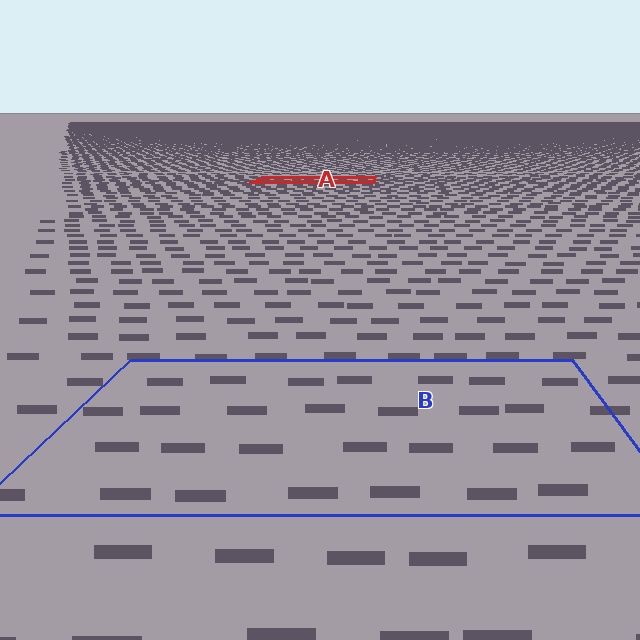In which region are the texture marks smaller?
The texture marks are smaller in region A, because it is farther away.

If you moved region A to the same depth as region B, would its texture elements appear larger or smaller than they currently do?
They would appear larger. At a closer depth, the same texture elements are projected at a bigger on-screen size.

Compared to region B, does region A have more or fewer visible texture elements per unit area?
Region A has more texture elements per unit area — they are packed more densely because it is farther away.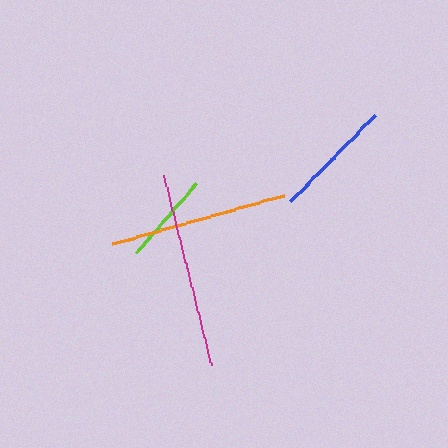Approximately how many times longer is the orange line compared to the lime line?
The orange line is approximately 2.0 times the length of the lime line.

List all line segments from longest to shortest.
From longest to shortest: magenta, orange, blue, lime.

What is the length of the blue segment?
The blue segment is approximately 121 pixels long.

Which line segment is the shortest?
The lime line is the shortest at approximately 91 pixels.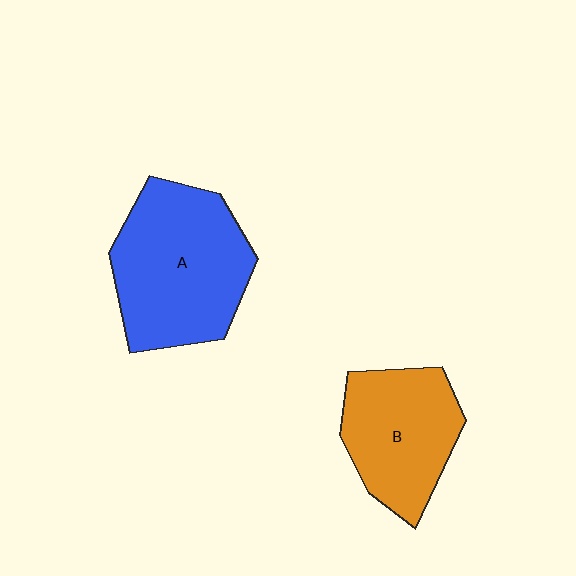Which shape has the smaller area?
Shape B (orange).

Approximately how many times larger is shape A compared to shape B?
Approximately 1.4 times.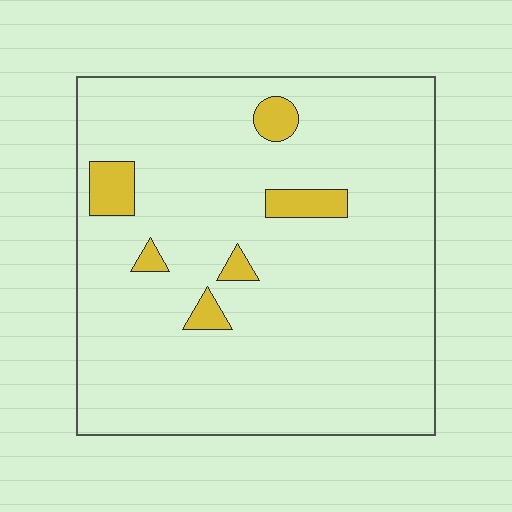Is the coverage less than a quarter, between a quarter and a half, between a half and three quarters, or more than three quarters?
Less than a quarter.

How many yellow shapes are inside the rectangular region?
6.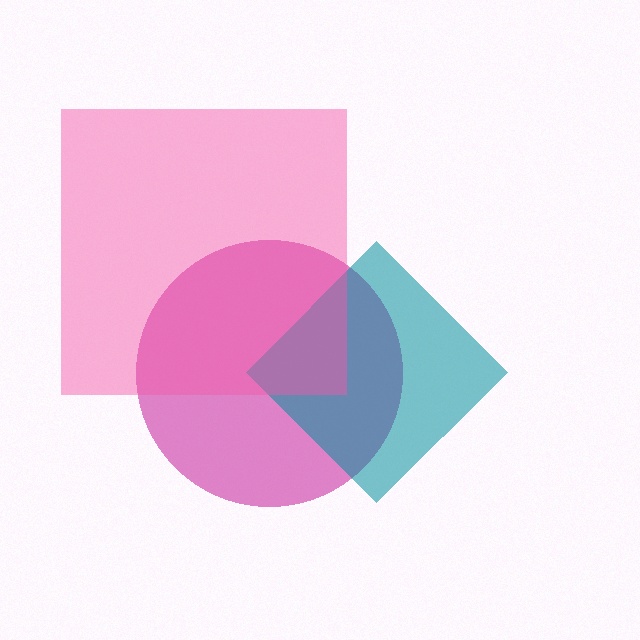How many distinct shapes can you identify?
There are 3 distinct shapes: a magenta circle, a teal diamond, a pink square.